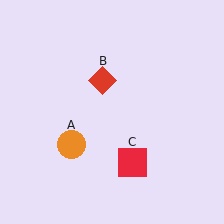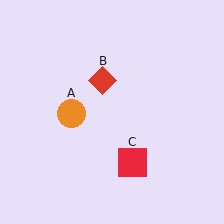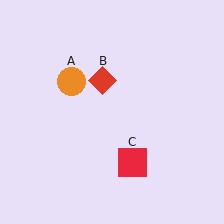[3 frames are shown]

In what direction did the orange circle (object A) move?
The orange circle (object A) moved up.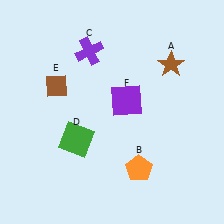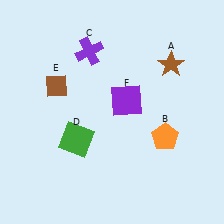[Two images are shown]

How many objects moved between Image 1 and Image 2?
1 object moved between the two images.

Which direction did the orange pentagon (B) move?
The orange pentagon (B) moved up.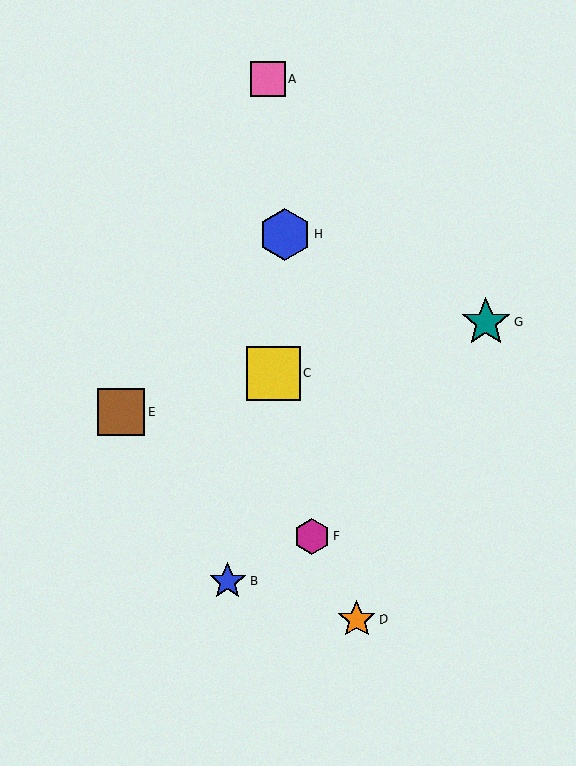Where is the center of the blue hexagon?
The center of the blue hexagon is at (285, 234).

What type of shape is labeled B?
Shape B is a blue star.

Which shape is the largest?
The yellow square (labeled C) is the largest.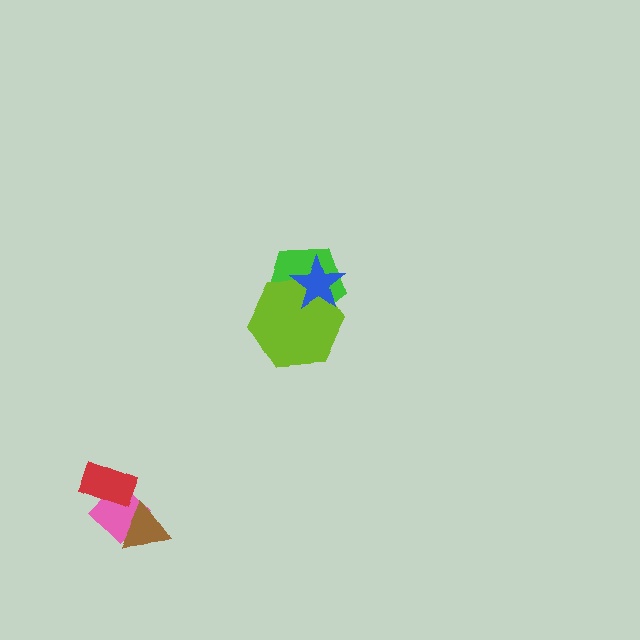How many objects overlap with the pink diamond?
2 objects overlap with the pink diamond.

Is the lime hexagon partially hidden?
Yes, it is partially covered by another shape.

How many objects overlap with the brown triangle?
1 object overlaps with the brown triangle.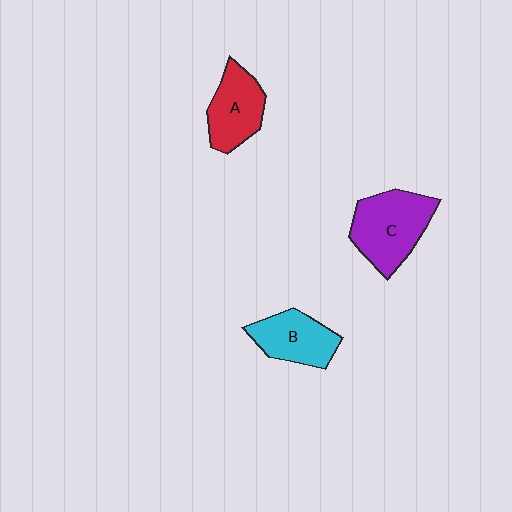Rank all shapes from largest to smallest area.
From largest to smallest: C (purple), A (red), B (cyan).